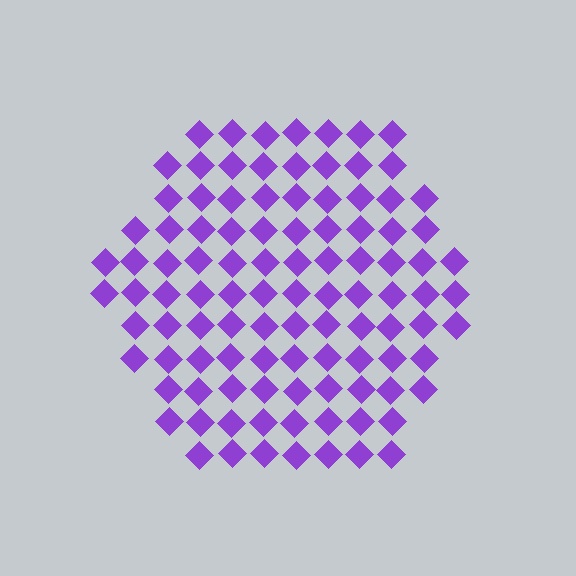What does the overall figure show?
The overall figure shows a hexagon.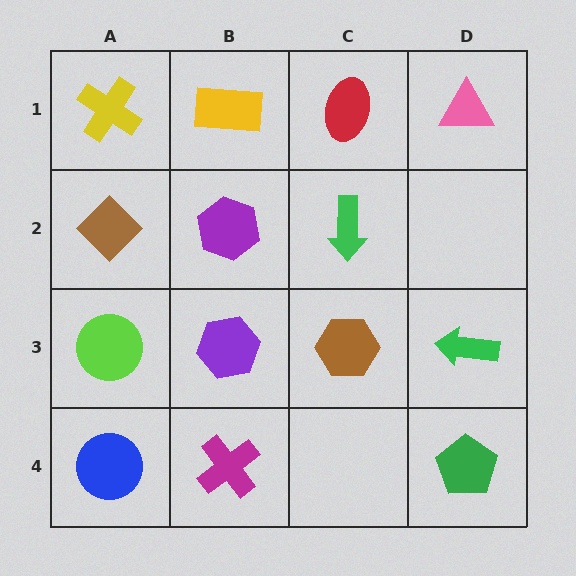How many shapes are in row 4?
3 shapes.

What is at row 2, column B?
A purple hexagon.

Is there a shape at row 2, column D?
No, that cell is empty.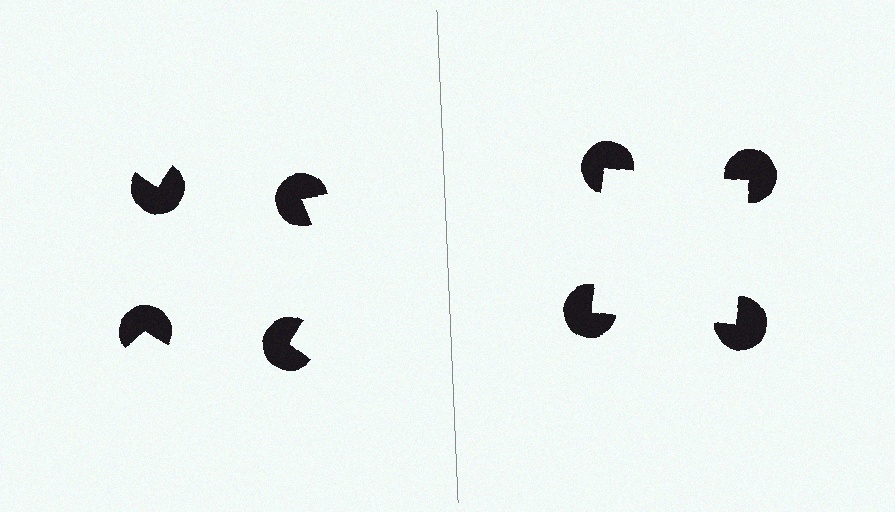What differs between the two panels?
The pac-man discs are positioned identically on both sides; only the wedge orientations differ. On the right they align to a square; on the left they are misaligned.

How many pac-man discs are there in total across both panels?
8 — 4 on each side.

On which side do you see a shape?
An illusory square appears on the right side. On the left side the wedge cuts are rotated, so no coherent shape forms.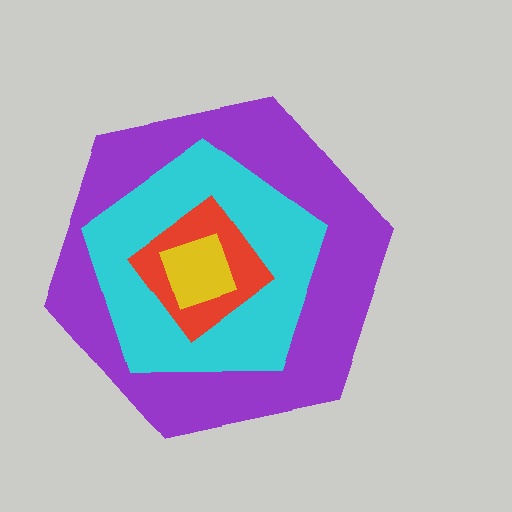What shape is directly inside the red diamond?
The yellow diamond.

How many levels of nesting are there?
4.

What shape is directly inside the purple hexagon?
The cyan pentagon.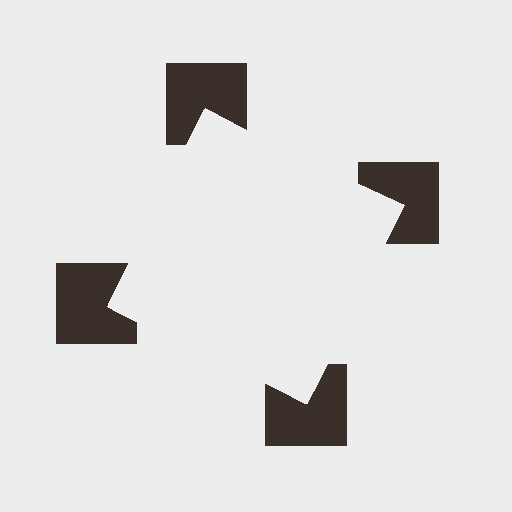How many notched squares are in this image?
There are 4 — one at each vertex of the illusory square.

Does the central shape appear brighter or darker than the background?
It typically appears slightly brighter than the background, even though no actual brightness change is drawn.